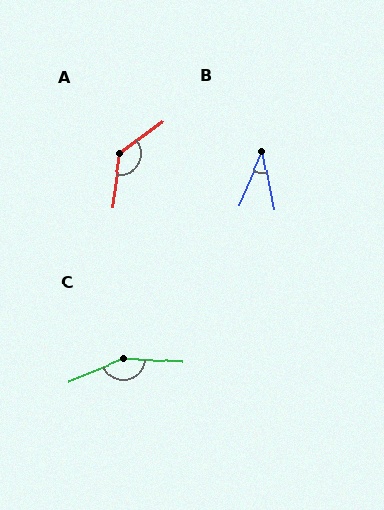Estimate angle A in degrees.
Approximately 135 degrees.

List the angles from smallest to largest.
B (35°), A (135°), C (154°).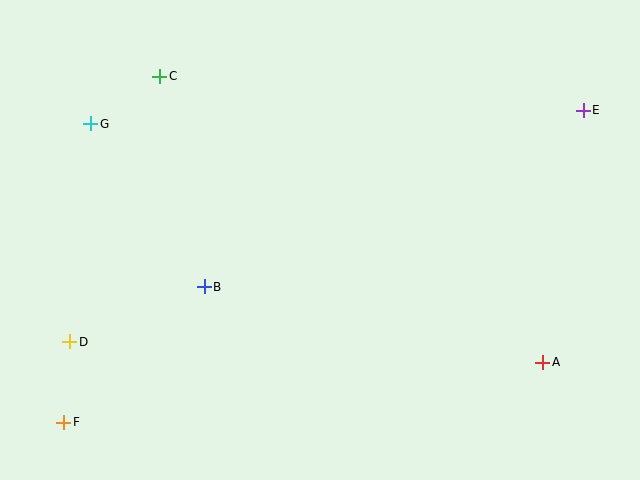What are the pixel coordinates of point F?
Point F is at (64, 422).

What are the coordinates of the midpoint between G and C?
The midpoint between G and C is at (125, 100).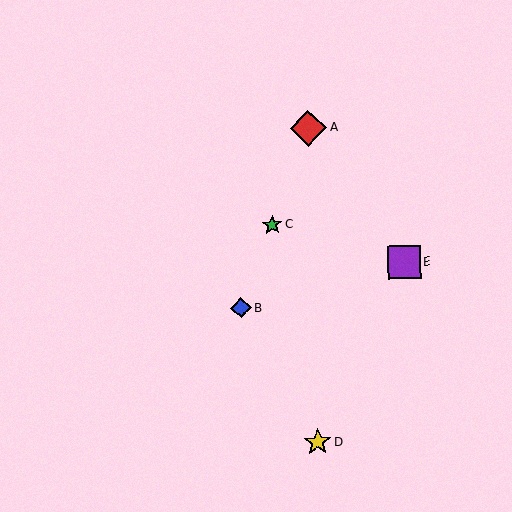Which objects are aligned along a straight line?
Objects A, B, C are aligned along a straight line.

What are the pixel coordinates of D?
Object D is at (318, 442).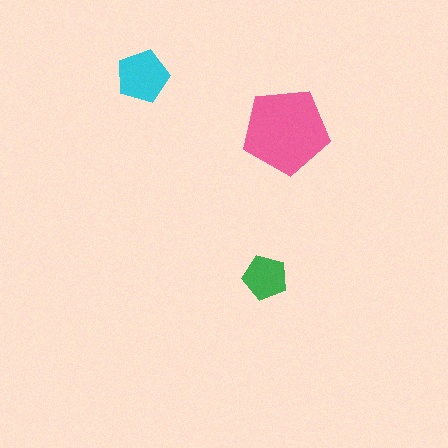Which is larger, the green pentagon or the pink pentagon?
The pink one.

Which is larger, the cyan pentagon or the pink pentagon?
The pink one.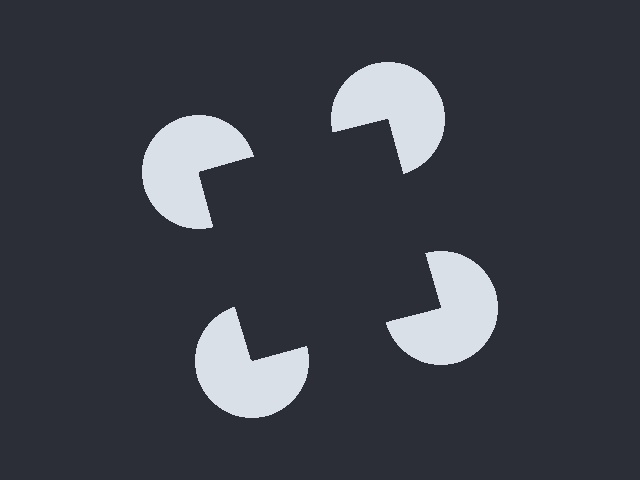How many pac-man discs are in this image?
There are 4 — one at each vertex of the illusory square.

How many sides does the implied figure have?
4 sides.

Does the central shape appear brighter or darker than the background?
It typically appears slightly darker than the background, even though no actual brightness change is drawn.